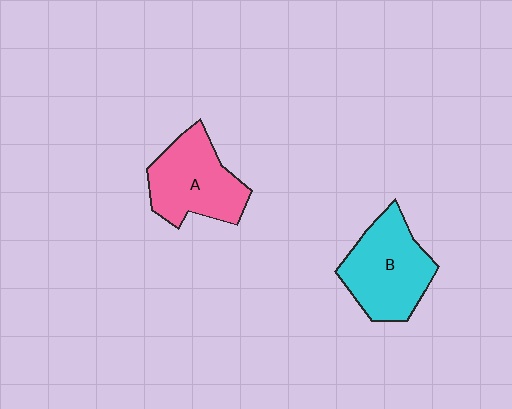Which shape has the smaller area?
Shape A (pink).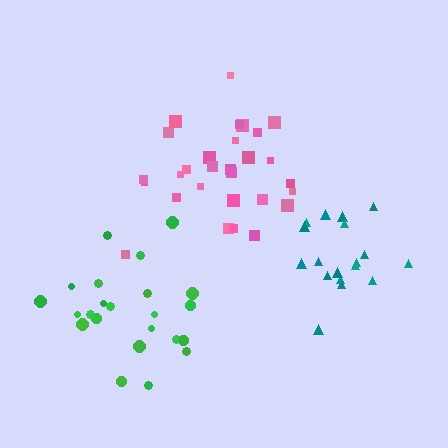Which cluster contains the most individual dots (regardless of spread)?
Pink (29).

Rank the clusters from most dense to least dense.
pink, green, teal.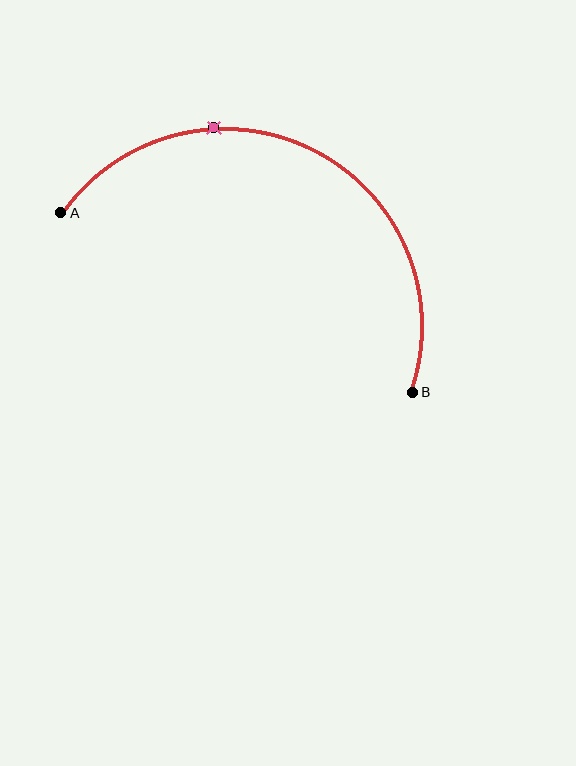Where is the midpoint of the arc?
The arc midpoint is the point on the curve farthest from the straight line joining A and B. It sits above that line.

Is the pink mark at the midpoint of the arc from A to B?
No. The pink mark lies on the arc but is closer to endpoint A. The arc midpoint would be at the point on the curve equidistant along the arc from both A and B.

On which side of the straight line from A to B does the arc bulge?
The arc bulges above the straight line connecting A and B.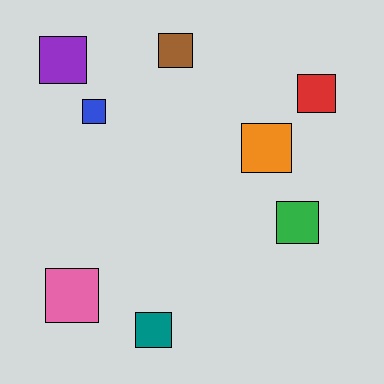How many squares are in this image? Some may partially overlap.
There are 8 squares.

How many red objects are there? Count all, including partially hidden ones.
There is 1 red object.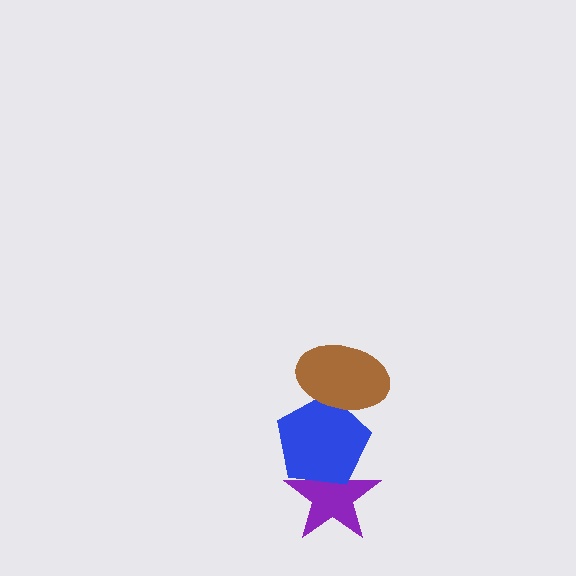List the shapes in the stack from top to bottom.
From top to bottom: the brown ellipse, the blue pentagon, the purple star.